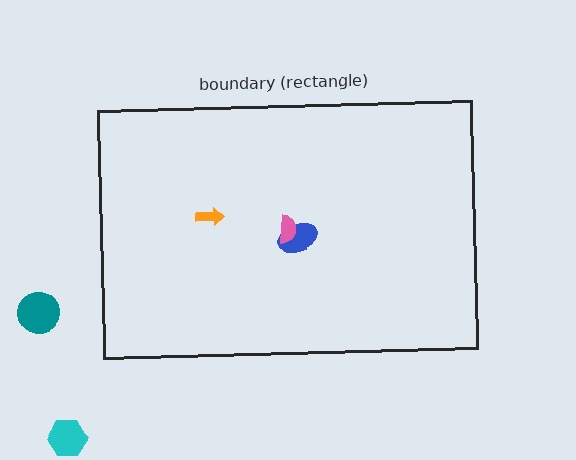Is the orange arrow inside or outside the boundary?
Inside.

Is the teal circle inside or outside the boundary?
Outside.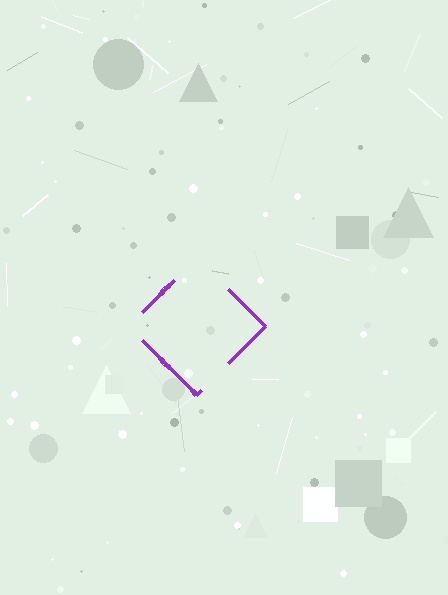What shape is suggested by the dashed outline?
The dashed outline suggests a diamond.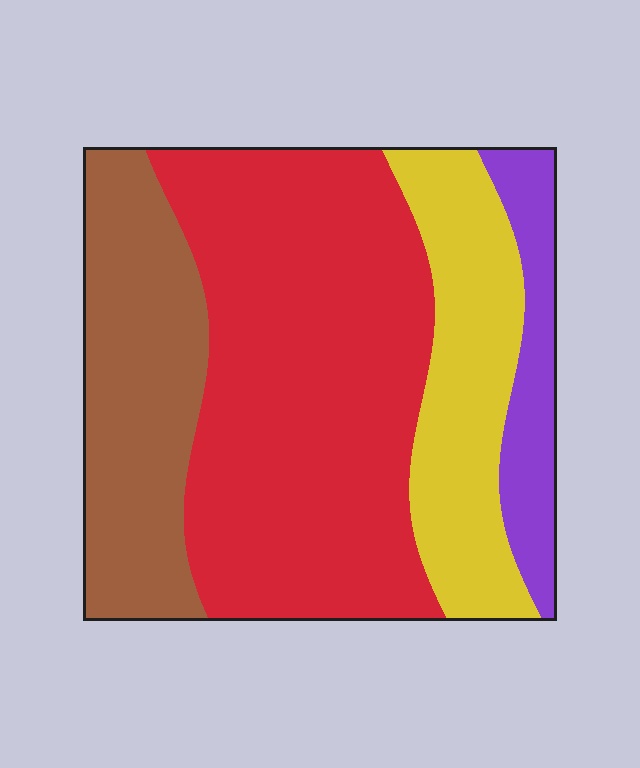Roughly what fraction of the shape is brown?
Brown takes up about one quarter (1/4) of the shape.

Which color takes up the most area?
Red, at roughly 50%.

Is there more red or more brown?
Red.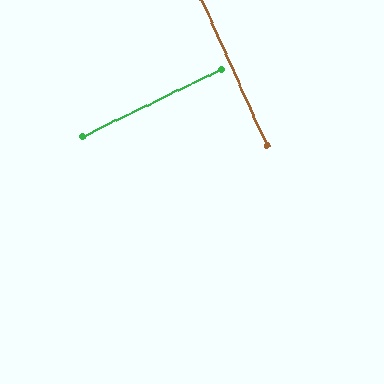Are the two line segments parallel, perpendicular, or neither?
Perpendicular — they meet at approximately 88°.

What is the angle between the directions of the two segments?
Approximately 88 degrees.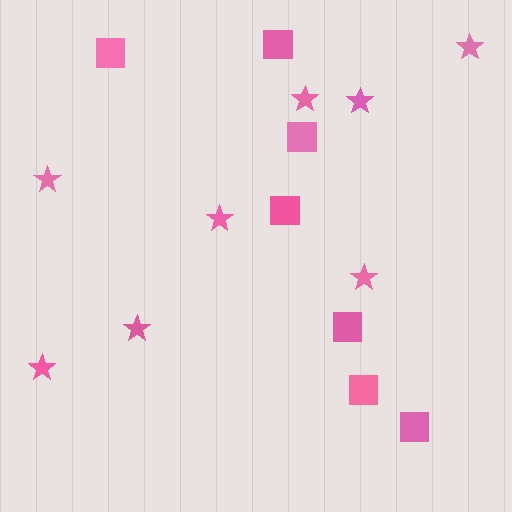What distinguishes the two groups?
There are 2 groups: one group of stars (8) and one group of squares (7).